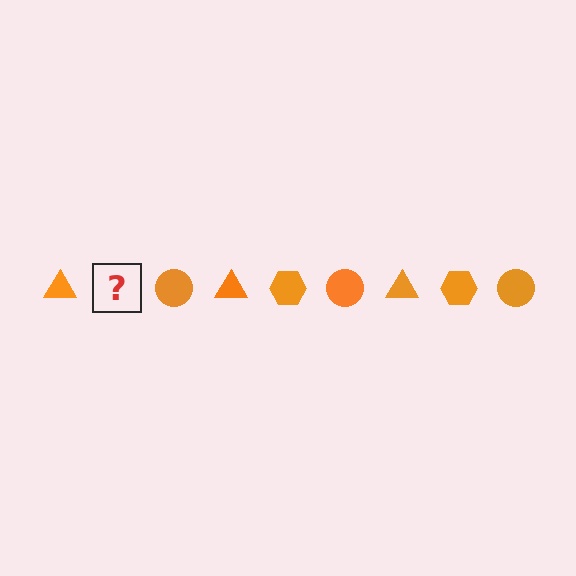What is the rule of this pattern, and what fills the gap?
The rule is that the pattern cycles through triangle, hexagon, circle shapes in orange. The gap should be filled with an orange hexagon.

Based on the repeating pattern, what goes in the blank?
The blank should be an orange hexagon.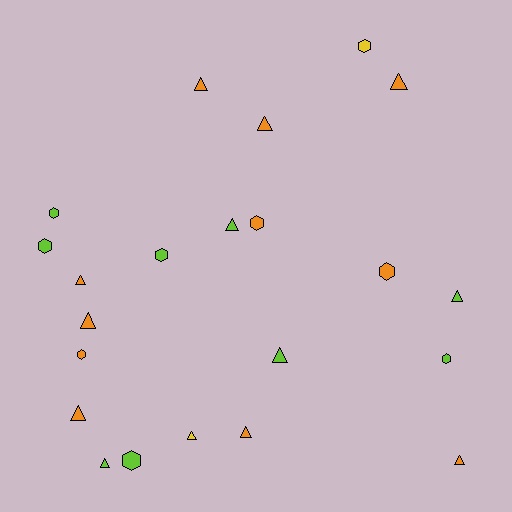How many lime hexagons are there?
There are 5 lime hexagons.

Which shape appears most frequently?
Triangle, with 13 objects.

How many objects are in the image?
There are 22 objects.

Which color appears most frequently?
Orange, with 11 objects.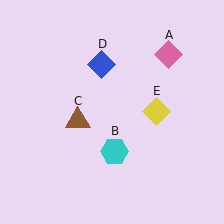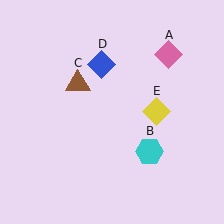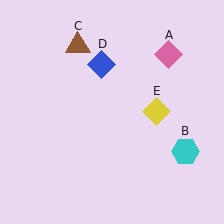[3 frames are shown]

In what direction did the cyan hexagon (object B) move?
The cyan hexagon (object B) moved right.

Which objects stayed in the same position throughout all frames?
Pink diamond (object A) and blue diamond (object D) and yellow diamond (object E) remained stationary.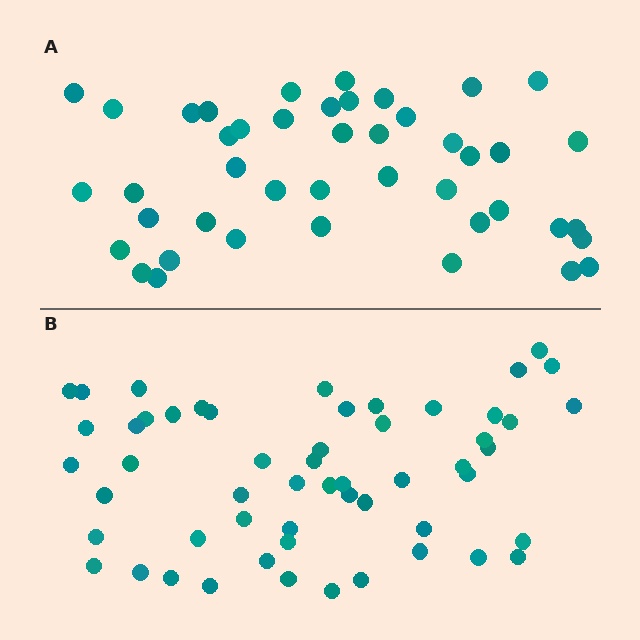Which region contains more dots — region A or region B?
Region B (the bottom region) has more dots.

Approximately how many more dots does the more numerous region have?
Region B has roughly 12 or so more dots than region A.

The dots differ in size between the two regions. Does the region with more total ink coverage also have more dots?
No. Region A has more total ink coverage because its dots are larger, but region B actually contains more individual dots. Total area can be misleading — the number of items is what matters here.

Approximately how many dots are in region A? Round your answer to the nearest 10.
About 40 dots. (The exact count is 44, which rounds to 40.)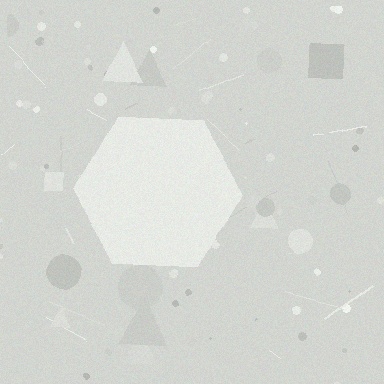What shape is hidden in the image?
A hexagon is hidden in the image.